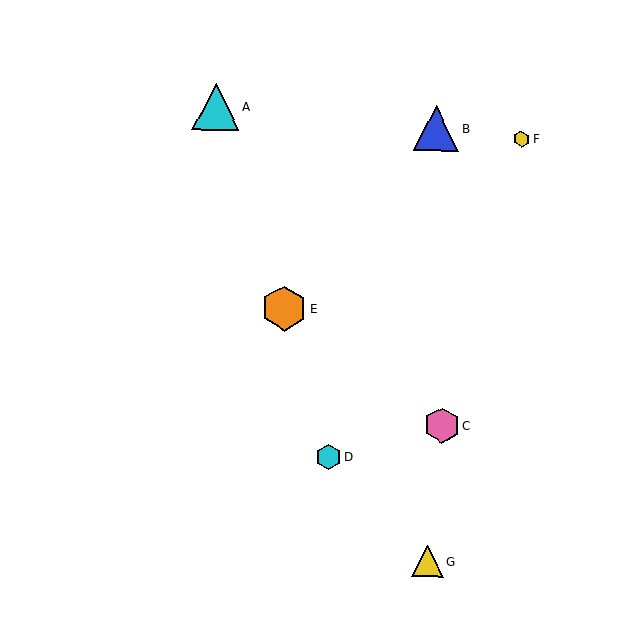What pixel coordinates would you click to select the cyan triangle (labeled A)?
Click at (216, 107) to select the cyan triangle A.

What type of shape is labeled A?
Shape A is a cyan triangle.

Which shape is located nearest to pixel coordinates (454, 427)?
The pink hexagon (labeled C) at (442, 425) is nearest to that location.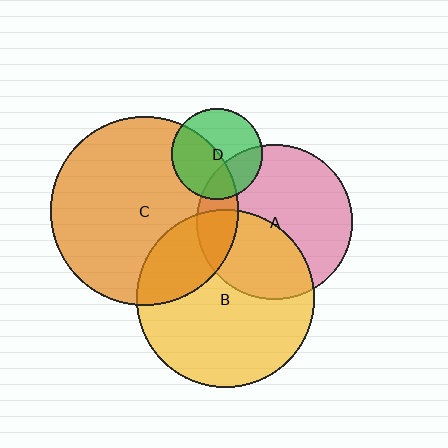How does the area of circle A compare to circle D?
Approximately 2.9 times.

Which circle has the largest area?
Circle C (orange).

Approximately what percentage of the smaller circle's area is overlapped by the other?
Approximately 15%.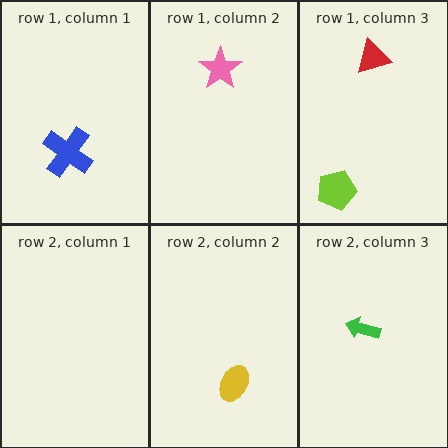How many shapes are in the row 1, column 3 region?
2.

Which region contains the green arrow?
The row 2, column 3 region.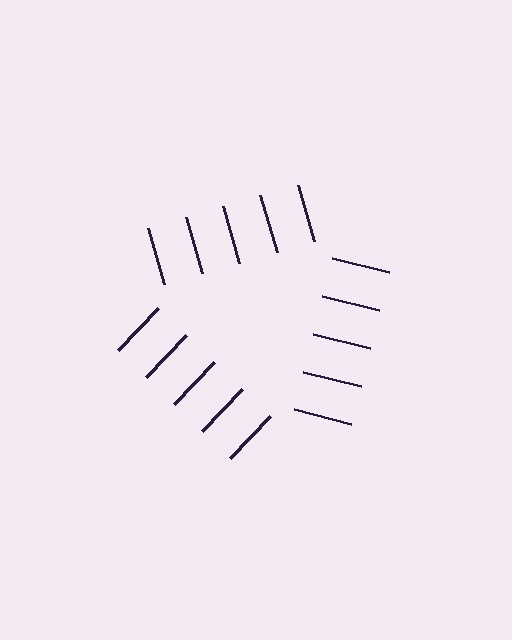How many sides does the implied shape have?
3 sides — the line-ends trace a triangle.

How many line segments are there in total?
15 — 5 along each of the 3 edges.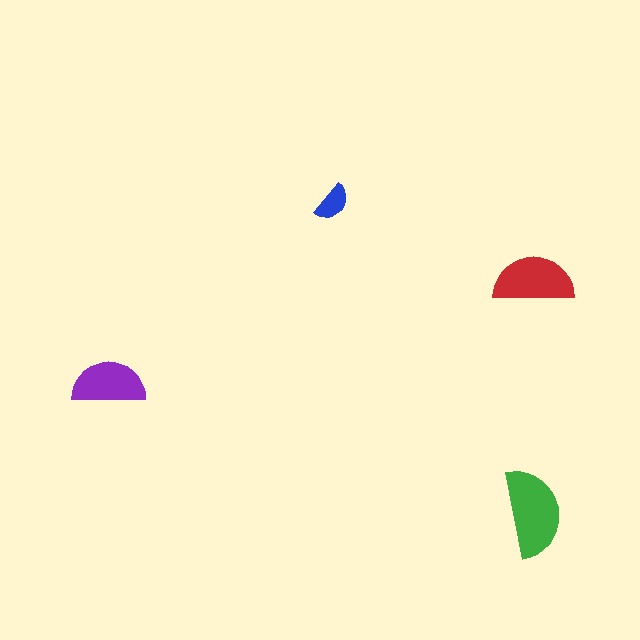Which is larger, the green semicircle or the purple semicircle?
The green one.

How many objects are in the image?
There are 4 objects in the image.